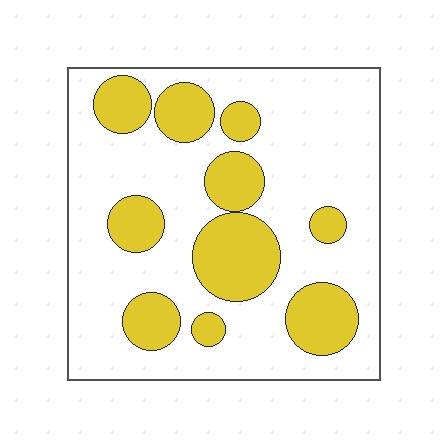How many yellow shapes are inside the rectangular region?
10.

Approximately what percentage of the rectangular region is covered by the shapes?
Approximately 30%.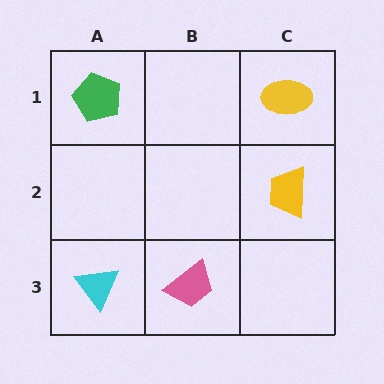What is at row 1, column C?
A yellow ellipse.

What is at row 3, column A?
A cyan triangle.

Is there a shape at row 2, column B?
No, that cell is empty.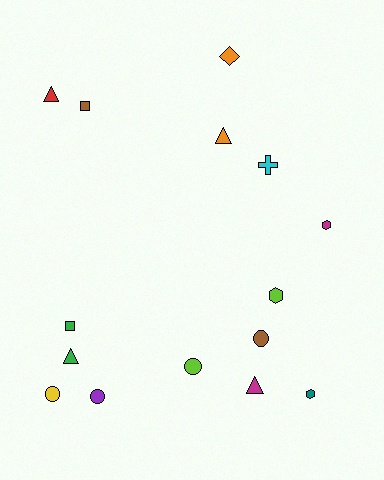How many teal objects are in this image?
There is 1 teal object.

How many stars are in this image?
There are no stars.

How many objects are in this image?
There are 15 objects.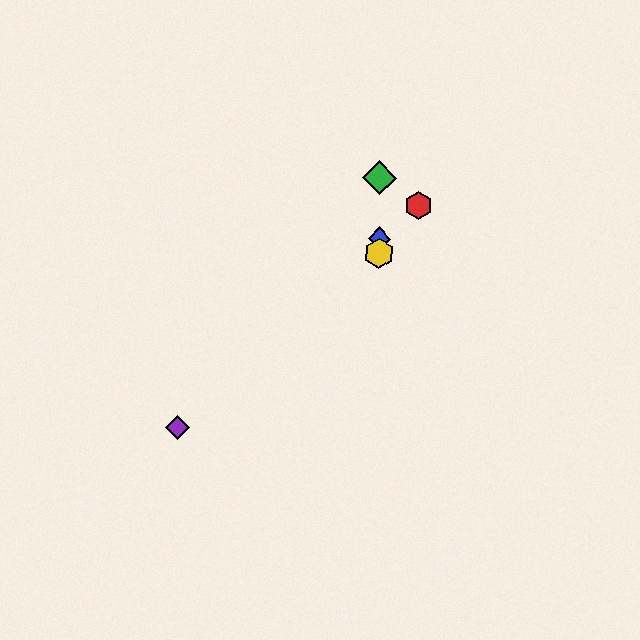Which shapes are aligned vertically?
The blue diamond, the green diamond, the yellow hexagon are aligned vertically.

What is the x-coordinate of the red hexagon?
The red hexagon is at x≈419.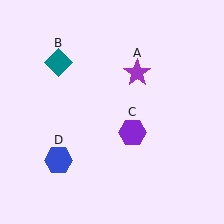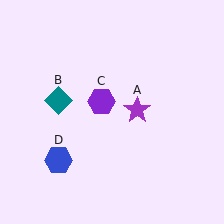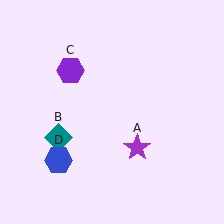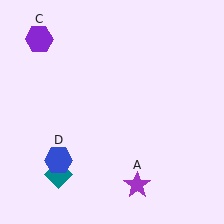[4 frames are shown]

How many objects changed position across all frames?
3 objects changed position: purple star (object A), teal diamond (object B), purple hexagon (object C).